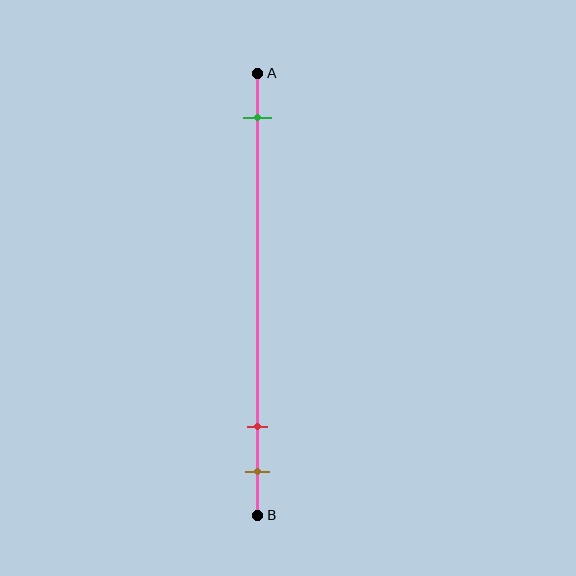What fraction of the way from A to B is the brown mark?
The brown mark is approximately 90% (0.9) of the way from A to B.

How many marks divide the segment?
There are 3 marks dividing the segment.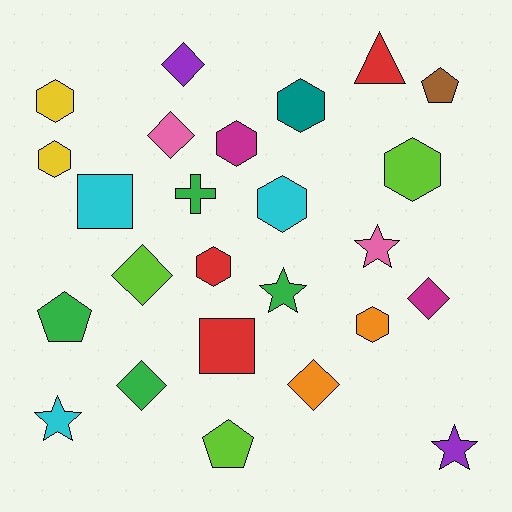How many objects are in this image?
There are 25 objects.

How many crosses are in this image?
There is 1 cross.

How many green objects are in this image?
There are 4 green objects.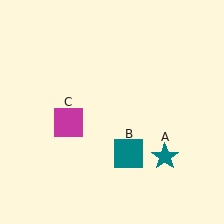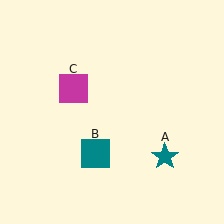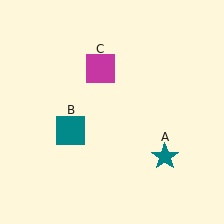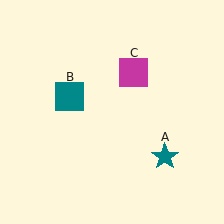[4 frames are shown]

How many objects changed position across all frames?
2 objects changed position: teal square (object B), magenta square (object C).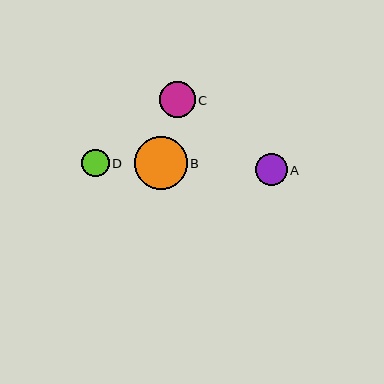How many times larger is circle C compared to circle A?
Circle C is approximately 1.1 times the size of circle A.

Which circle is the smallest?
Circle D is the smallest with a size of approximately 27 pixels.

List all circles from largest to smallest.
From largest to smallest: B, C, A, D.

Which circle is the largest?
Circle B is the largest with a size of approximately 53 pixels.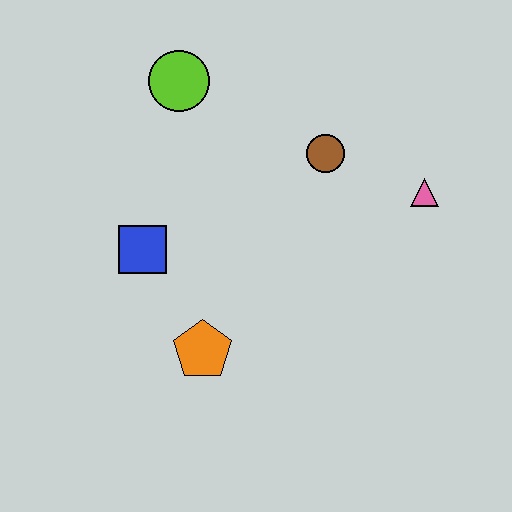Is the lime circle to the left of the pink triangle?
Yes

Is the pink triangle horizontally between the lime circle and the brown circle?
No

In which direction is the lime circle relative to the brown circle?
The lime circle is to the left of the brown circle.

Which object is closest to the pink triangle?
The brown circle is closest to the pink triangle.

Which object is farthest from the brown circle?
The orange pentagon is farthest from the brown circle.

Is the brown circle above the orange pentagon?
Yes